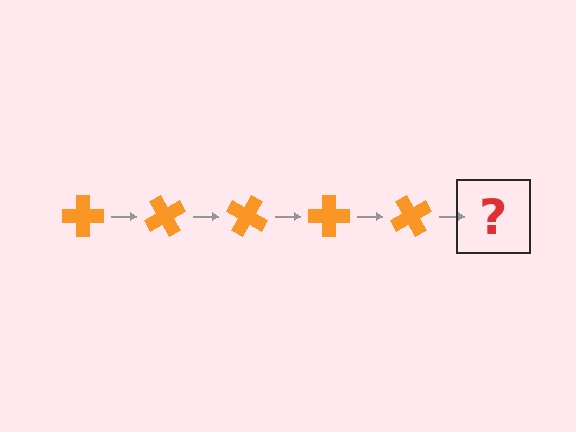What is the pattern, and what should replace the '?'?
The pattern is that the cross rotates 60 degrees each step. The '?' should be an orange cross rotated 300 degrees.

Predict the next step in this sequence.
The next step is an orange cross rotated 300 degrees.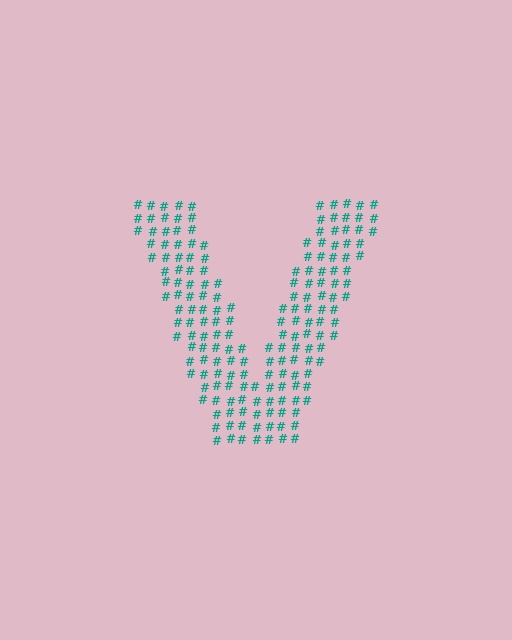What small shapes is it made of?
It is made of small hash symbols.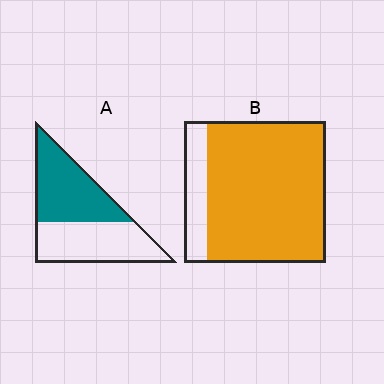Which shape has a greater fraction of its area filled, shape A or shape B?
Shape B.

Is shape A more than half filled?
Roughly half.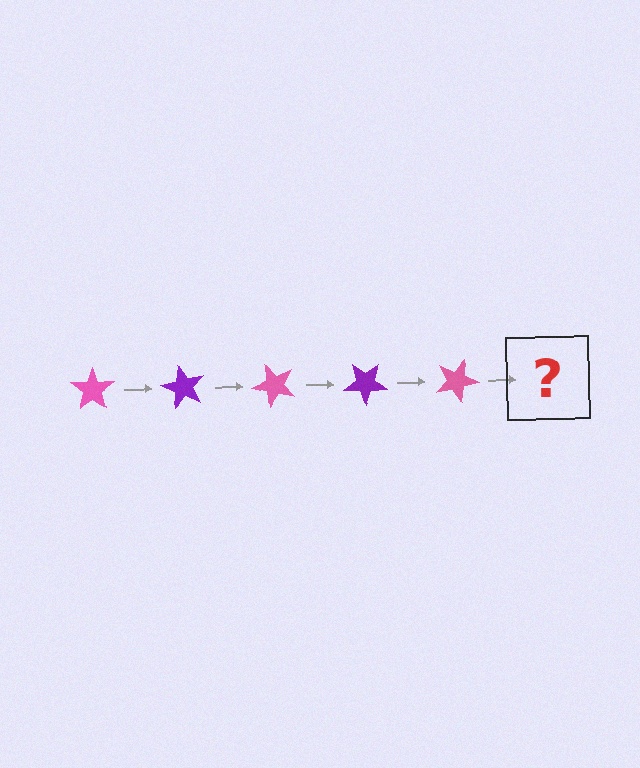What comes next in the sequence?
The next element should be a purple star, rotated 300 degrees from the start.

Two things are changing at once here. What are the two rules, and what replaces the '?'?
The two rules are that it rotates 60 degrees each step and the color cycles through pink and purple. The '?' should be a purple star, rotated 300 degrees from the start.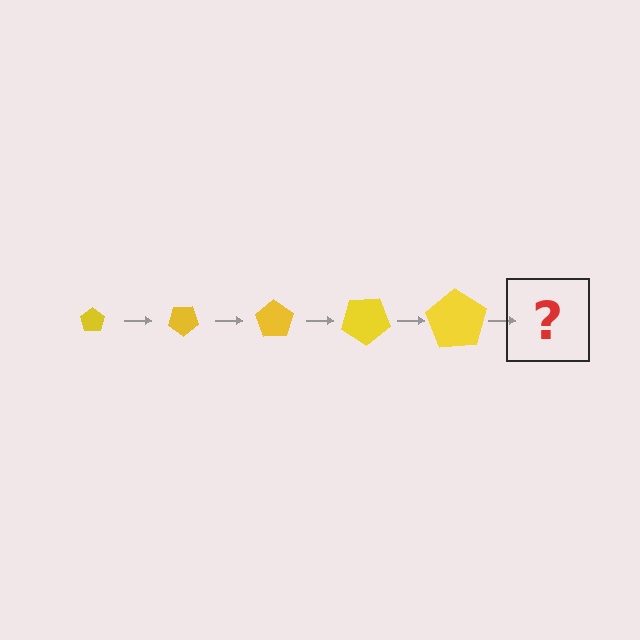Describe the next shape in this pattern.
It should be a pentagon, larger than the previous one and rotated 175 degrees from the start.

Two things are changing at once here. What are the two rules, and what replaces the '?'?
The two rules are that the pentagon grows larger each step and it rotates 35 degrees each step. The '?' should be a pentagon, larger than the previous one and rotated 175 degrees from the start.